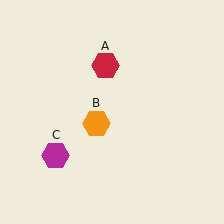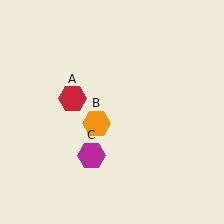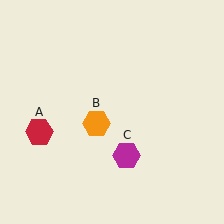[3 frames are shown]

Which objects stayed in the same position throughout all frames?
Orange hexagon (object B) remained stationary.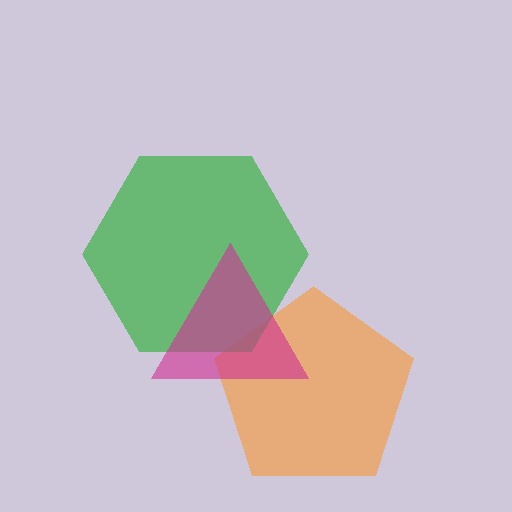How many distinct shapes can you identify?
There are 3 distinct shapes: an orange pentagon, a green hexagon, a magenta triangle.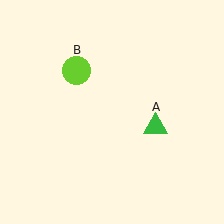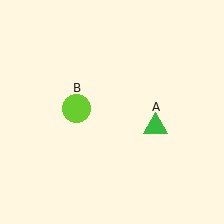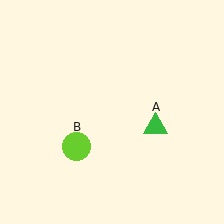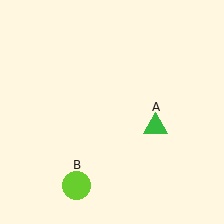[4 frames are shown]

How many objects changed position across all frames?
1 object changed position: lime circle (object B).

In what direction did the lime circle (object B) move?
The lime circle (object B) moved down.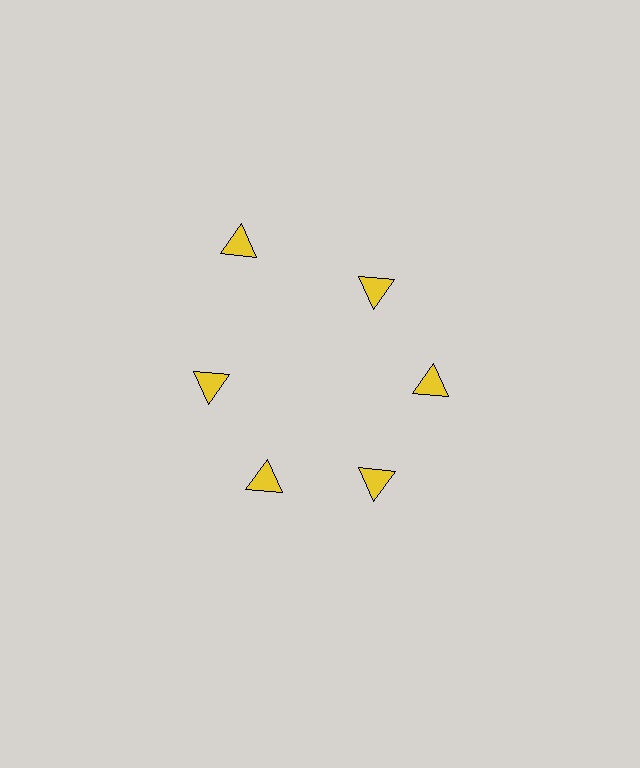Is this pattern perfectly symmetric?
No. The 6 yellow triangles are arranged in a ring, but one element near the 11 o'clock position is pushed outward from the center, breaking the 6-fold rotational symmetry.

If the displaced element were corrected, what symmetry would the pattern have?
It would have 6-fold rotational symmetry — the pattern would map onto itself every 60 degrees.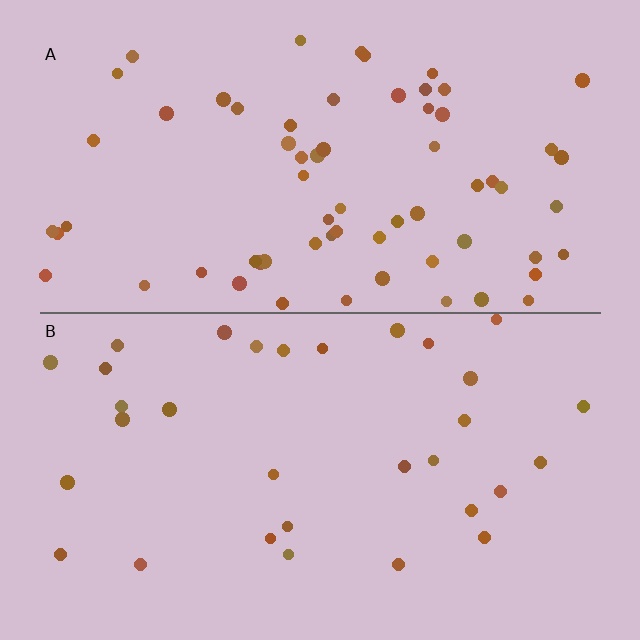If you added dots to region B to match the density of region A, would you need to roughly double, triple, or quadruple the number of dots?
Approximately double.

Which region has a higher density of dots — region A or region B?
A (the top).